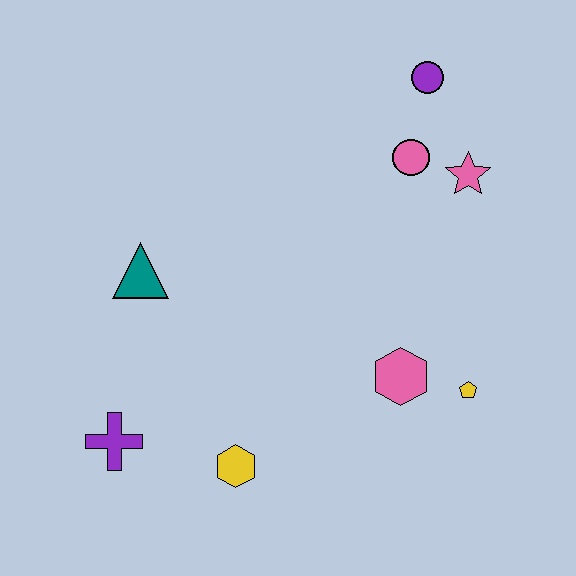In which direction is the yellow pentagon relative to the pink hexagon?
The yellow pentagon is to the right of the pink hexagon.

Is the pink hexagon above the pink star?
No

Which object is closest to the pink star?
The pink circle is closest to the pink star.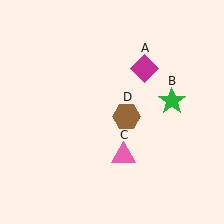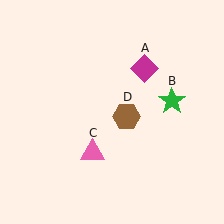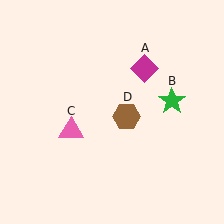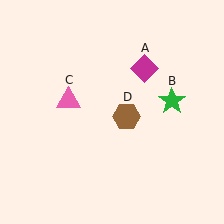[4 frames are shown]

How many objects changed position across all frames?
1 object changed position: pink triangle (object C).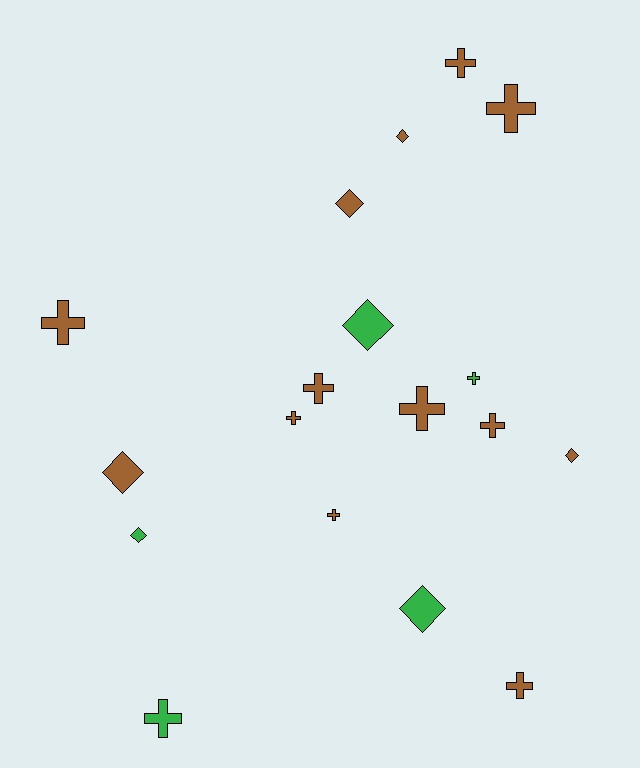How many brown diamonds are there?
There are 4 brown diamonds.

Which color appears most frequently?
Brown, with 13 objects.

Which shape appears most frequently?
Cross, with 11 objects.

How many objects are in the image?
There are 18 objects.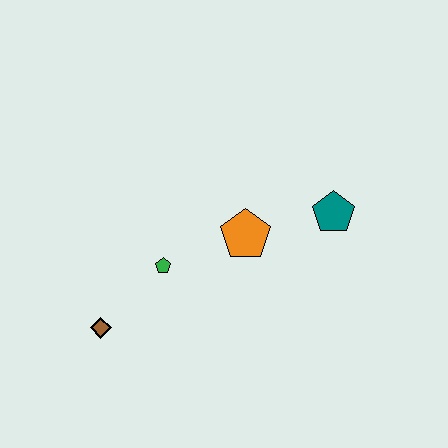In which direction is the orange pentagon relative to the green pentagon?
The orange pentagon is to the right of the green pentagon.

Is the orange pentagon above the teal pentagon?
No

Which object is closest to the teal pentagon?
The orange pentagon is closest to the teal pentagon.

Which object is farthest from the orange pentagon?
The brown diamond is farthest from the orange pentagon.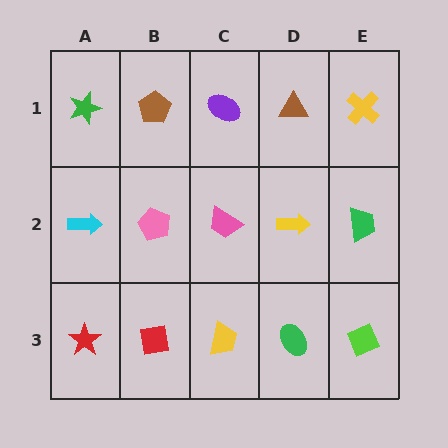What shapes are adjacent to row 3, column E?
A green trapezoid (row 2, column E), a green ellipse (row 3, column D).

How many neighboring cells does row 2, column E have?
3.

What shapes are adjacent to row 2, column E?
A yellow cross (row 1, column E), a lime diamond (row 3, column E), a yellow arrow (row 2, column D).